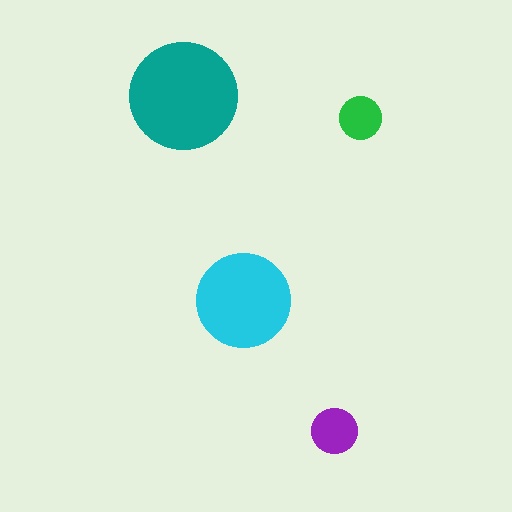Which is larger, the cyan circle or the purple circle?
The cyan one.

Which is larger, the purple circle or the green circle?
The purple one.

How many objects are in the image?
There are 4 objects in the image.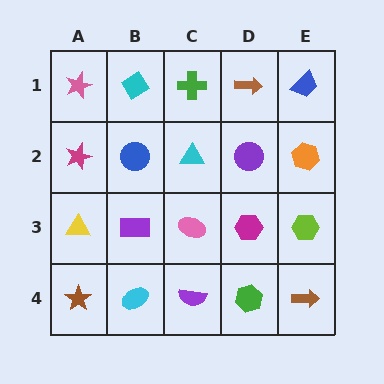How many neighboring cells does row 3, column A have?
3.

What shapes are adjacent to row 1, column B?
A blue circle (row 2, column B), a pink star (row 1, column A), a green cross (row 1, column C).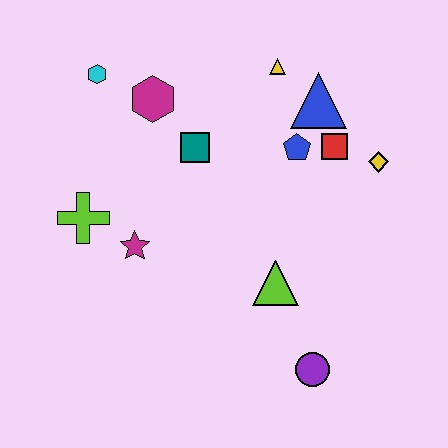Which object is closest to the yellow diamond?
The red square is closest to the yellow diamond.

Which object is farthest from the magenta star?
The yellow diamond is farthest from the magenta star.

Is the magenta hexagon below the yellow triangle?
Yes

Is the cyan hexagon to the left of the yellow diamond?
Yes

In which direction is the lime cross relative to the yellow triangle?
The lime cross is to the left of the yellow triangle.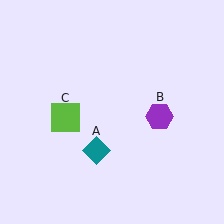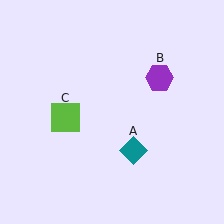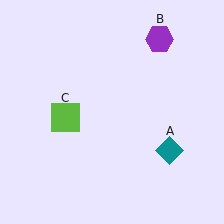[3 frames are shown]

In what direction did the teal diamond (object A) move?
The teal diamond (object A) moved right.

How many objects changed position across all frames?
2 objects changed position: teal diamond (object A), purple hexagon (object B).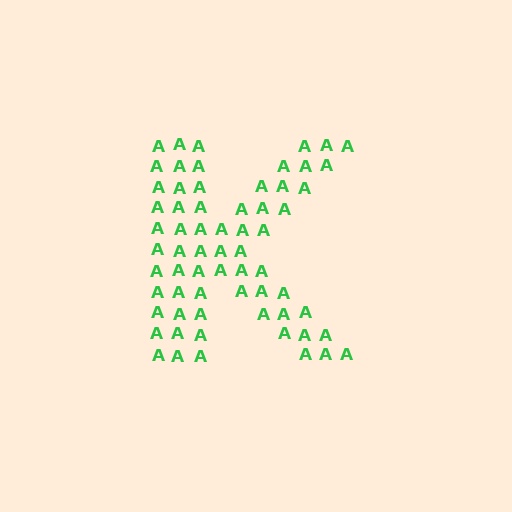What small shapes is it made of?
It is made of small letter A's.